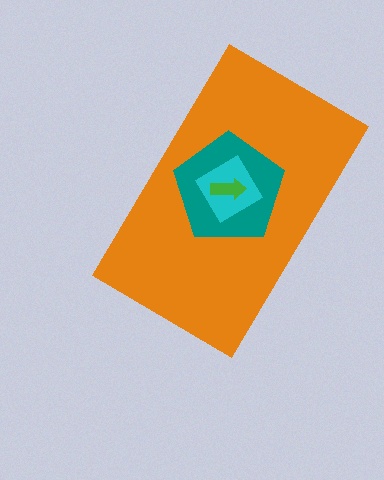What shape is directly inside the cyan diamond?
The green arrow.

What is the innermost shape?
The green arrow.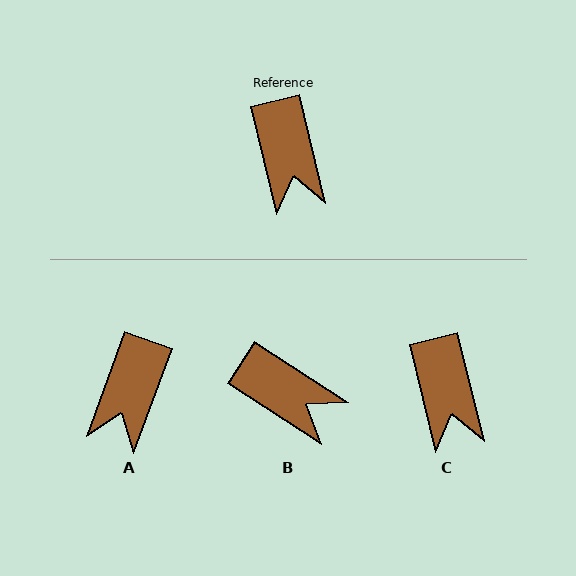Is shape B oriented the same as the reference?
No, it is off by about 43 degrees.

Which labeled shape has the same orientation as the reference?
C.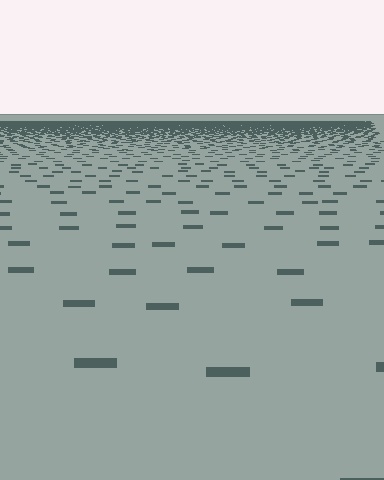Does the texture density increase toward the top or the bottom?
Density increases toward the top.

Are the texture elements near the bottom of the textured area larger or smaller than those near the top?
Larger. Near the bottom, elements are closer to the viewer and appear at a bigger on-screen size.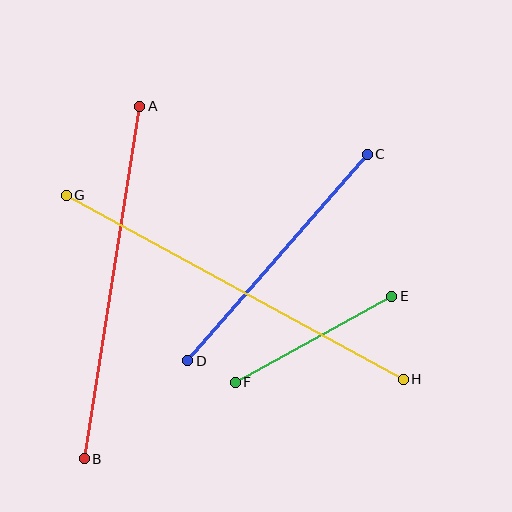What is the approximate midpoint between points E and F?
The midpoint is at approximately (313, 339) pixels.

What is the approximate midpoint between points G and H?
The midpoint is at approximately (235, 287) pixels.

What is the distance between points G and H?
The distance is approximately 384 pixels.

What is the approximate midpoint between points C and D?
The midpoint is at approximately (277, 257) pixels.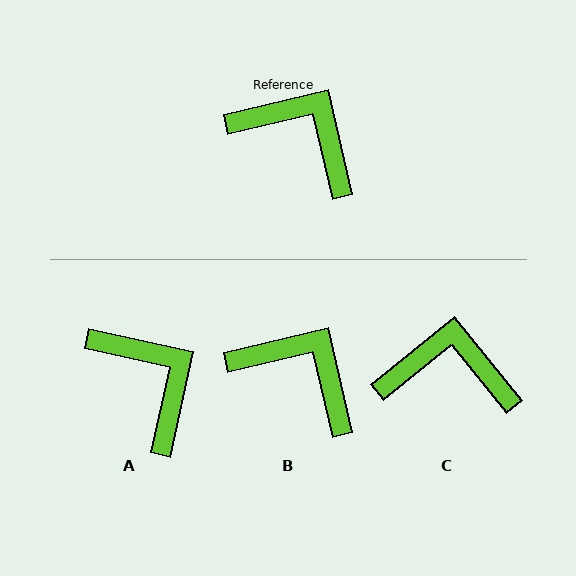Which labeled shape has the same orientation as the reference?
B.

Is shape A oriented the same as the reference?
No, it is off by about 26 degrees.